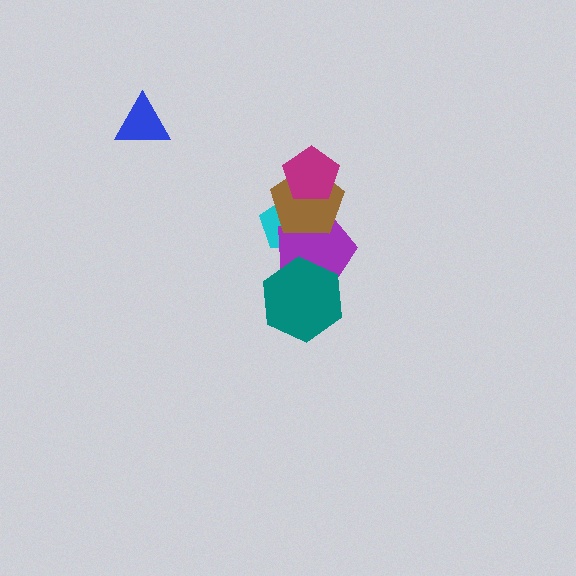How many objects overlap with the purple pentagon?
3 objects overlap with the purple pentagon.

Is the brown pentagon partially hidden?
Yes, it is partially covered by another shape.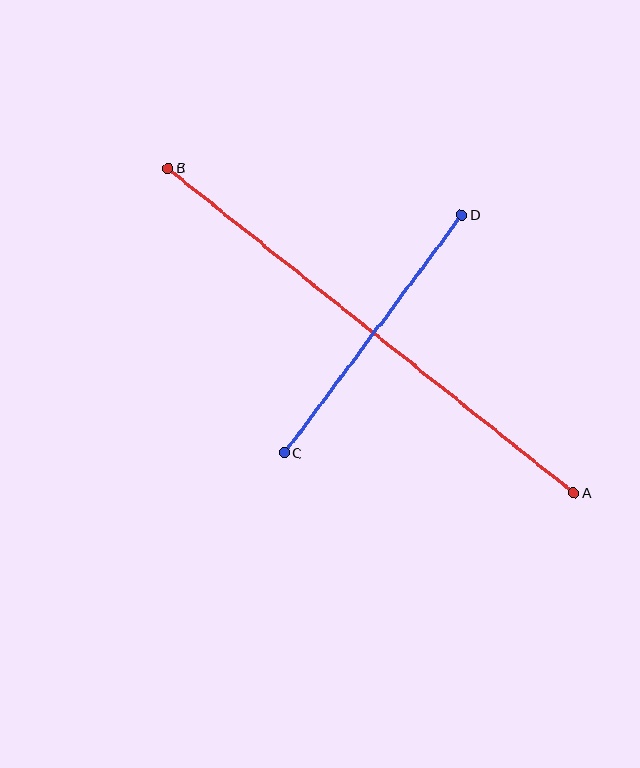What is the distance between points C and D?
The distance is approximately 297 pixels.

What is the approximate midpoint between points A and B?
The midpoint is at approximately (371, 330) pixels.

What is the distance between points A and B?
The distance is approximately 520 pixels.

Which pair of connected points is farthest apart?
Points A and B are farthest apart.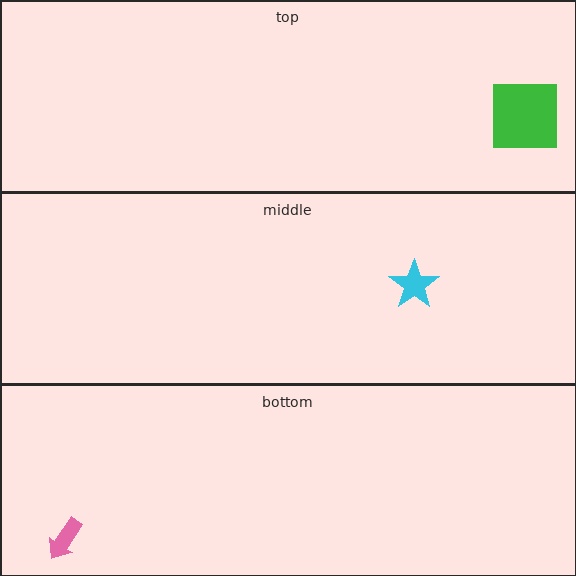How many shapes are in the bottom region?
1.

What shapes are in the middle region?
The cyan star.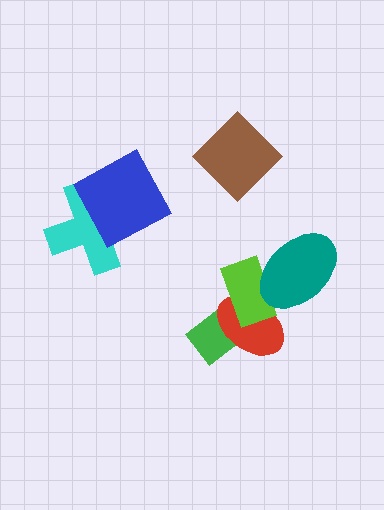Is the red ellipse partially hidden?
Yes, it is partially covered by another shape.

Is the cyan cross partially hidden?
Yes, it is partially covered by another shape.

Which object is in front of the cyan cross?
The blue square is in front of the cyan cross.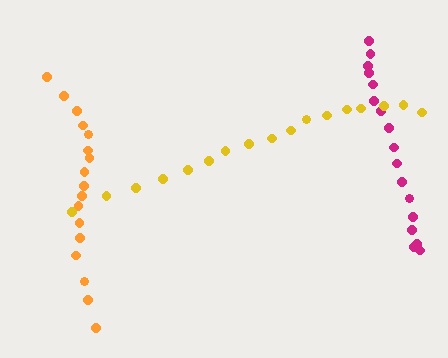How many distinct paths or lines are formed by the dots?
There are 3 distinct paths.